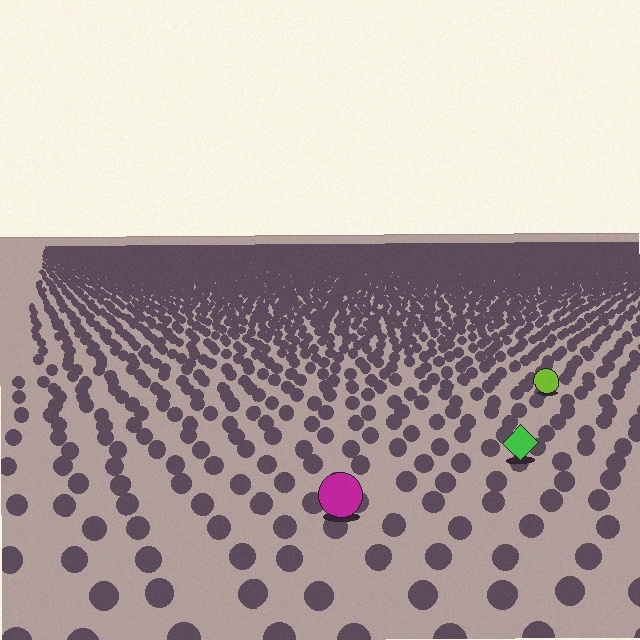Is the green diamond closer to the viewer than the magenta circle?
No. The magenta circle is closer — you can tell from the texture gradient: the ground texture is coarser near it.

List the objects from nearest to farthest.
From nearest to farthest: the magenta circle, the green diamond, the lime circle.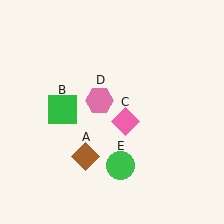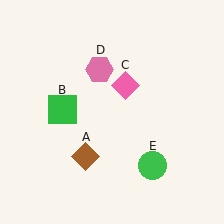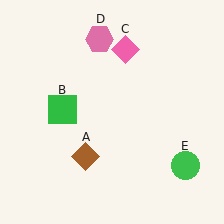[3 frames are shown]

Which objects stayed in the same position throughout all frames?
Brown diamond (object A) and green square (object B) remained stationary.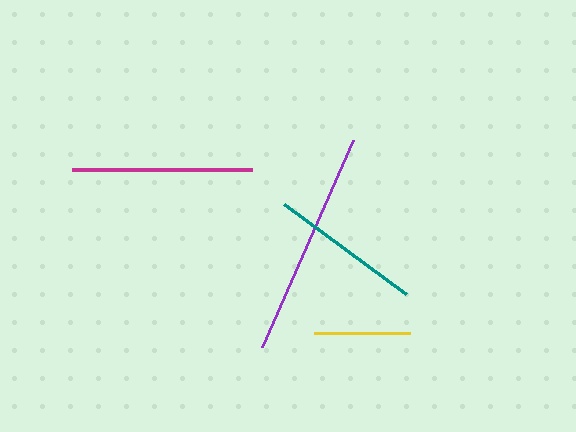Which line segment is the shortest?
The yellow line is the shortest at approximately 95 pixels.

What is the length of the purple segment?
The purple segment is approximately 226 pixels long.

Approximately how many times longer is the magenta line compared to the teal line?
The magenta line is approximately 1.2 times the length of the teal line.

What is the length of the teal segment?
The teal segment is approximately 151 pixels long.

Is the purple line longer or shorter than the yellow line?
The purple line is longer than the yellow line.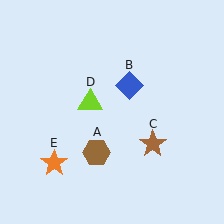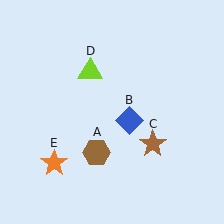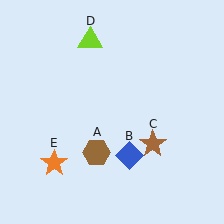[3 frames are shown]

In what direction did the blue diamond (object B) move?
The blue diamond (object B) moved down.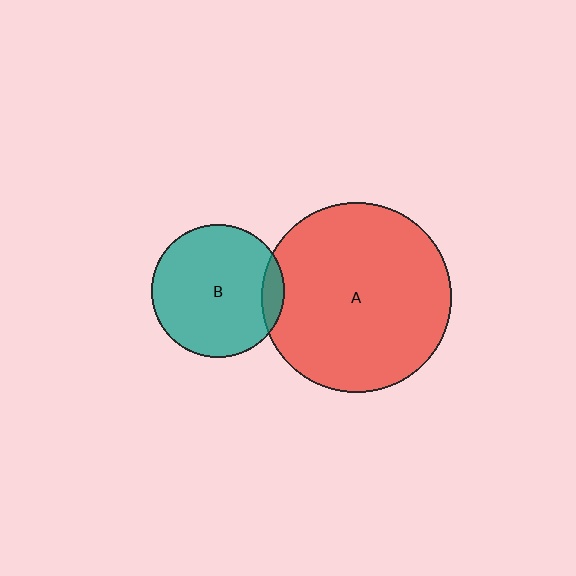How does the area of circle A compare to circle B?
Approximately 2.0 times.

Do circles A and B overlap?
Yes.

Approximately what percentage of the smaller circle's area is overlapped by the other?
Approximately 10%.